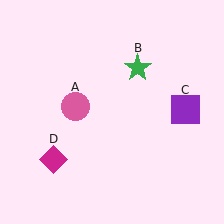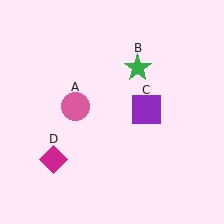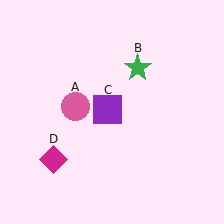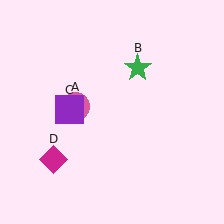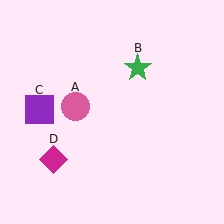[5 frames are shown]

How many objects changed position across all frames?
1 object changed position: purple square (object C).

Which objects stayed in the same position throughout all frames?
Pink circle (object A) and green star (object B) and magenta diamond (object D) remained stationary.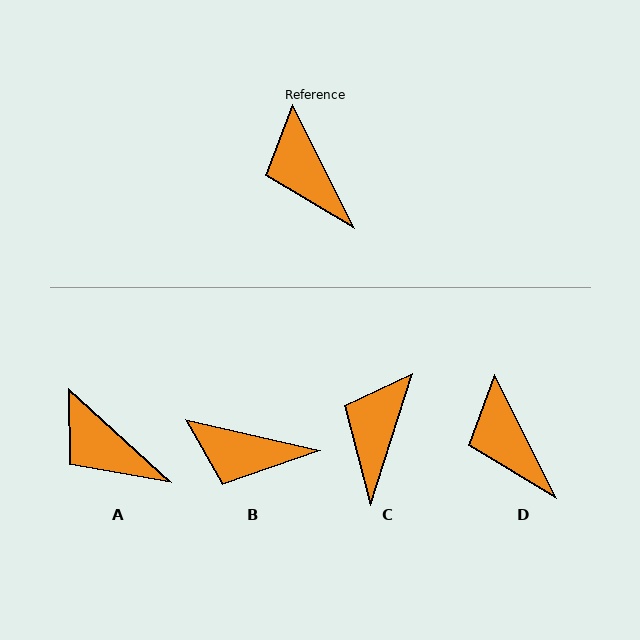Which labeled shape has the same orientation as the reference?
D.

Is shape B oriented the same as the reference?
No, it is off by about 51 degrees.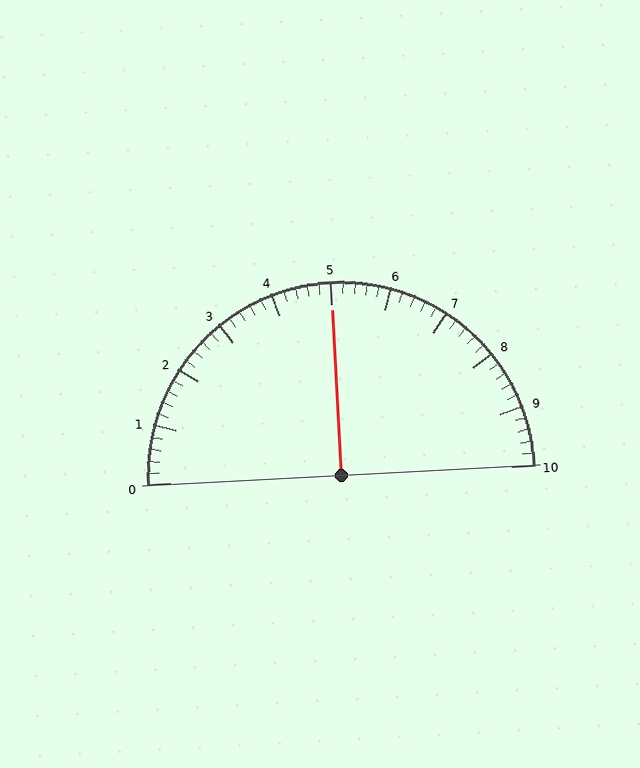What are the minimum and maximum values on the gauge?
The gauge ranges from 0 to 10.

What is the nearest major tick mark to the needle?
The nearest major tick mark is 5.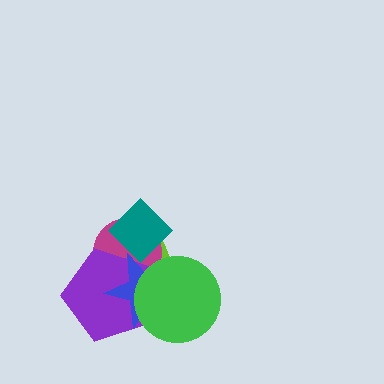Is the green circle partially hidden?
No, no other shape covers it.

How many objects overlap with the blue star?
5 objects overlap with the blue star.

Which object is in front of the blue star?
The green circle is in front of the blue star.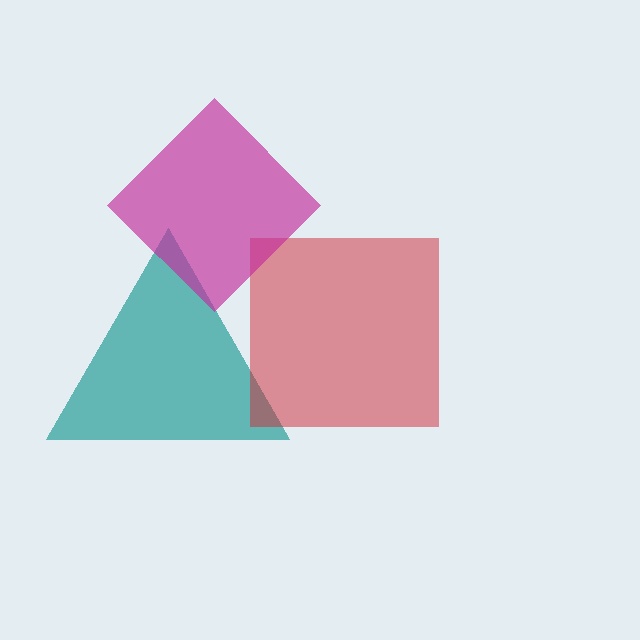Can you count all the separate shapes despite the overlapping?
Yes, there are 3 separate shapes.